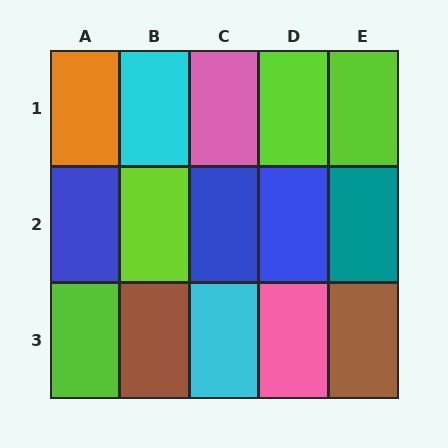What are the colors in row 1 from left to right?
Orange, cyan, pink, lime, lime.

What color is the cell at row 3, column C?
Cyan.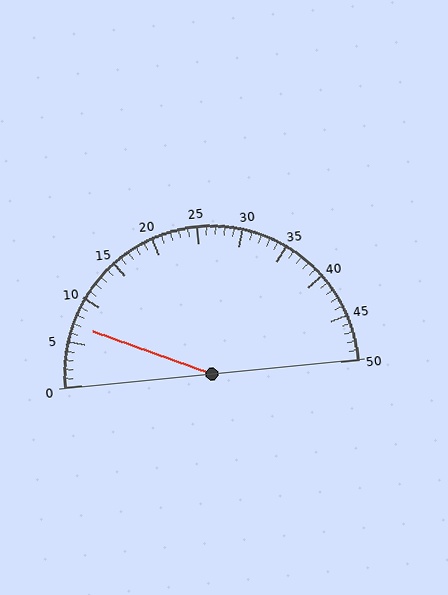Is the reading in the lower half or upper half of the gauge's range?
The reading is in the lower half of the range (0 to 50).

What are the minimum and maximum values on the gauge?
The gauge ranges from 0 to 50.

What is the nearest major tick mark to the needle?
The nearest major tick mark is 5.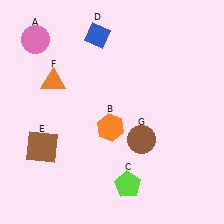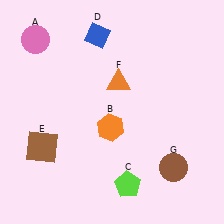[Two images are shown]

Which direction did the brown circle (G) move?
The brown circle (G) moved right.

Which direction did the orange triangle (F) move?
The orange triangle (F) moved right.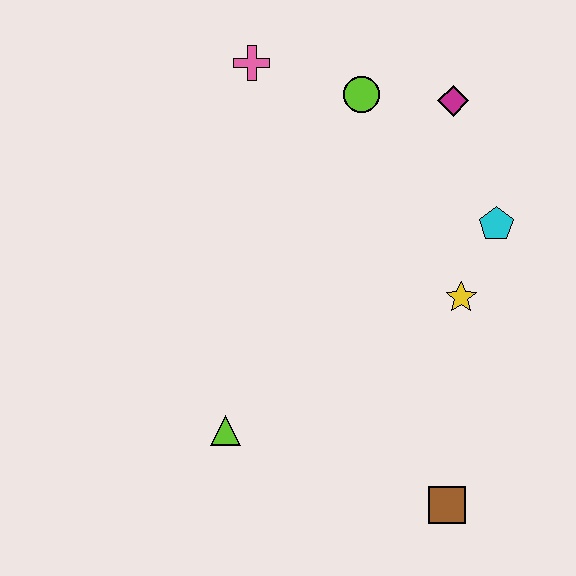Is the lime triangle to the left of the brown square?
Yes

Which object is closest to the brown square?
The yellow star is closest to the brown square.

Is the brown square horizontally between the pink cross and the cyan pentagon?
Yes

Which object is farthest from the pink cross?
The brown square is farthest from the pink cross.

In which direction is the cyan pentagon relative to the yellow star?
The cyan pentagon is above the yellow star.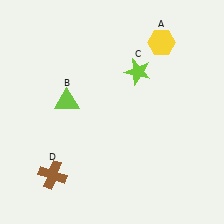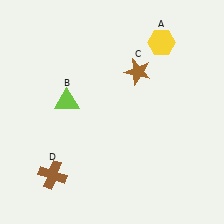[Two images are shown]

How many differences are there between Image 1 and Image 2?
There is 1 difference between the two images.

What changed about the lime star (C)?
In Image 1, C is lime. In Image 2, it changed to brown.